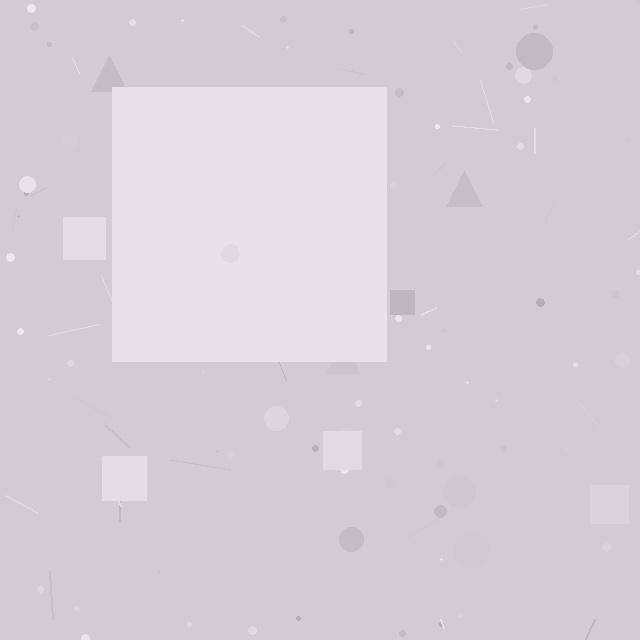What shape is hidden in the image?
A square is hidden in the image.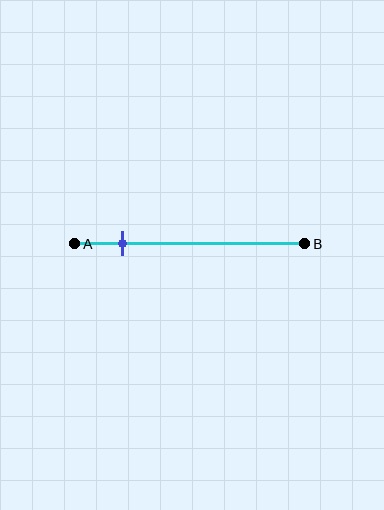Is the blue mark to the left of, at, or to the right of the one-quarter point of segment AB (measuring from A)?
The blue mark is to the left of the one-quarter point of segment AB.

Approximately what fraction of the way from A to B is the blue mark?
The blue mark is approximately 20% of the way from A to B.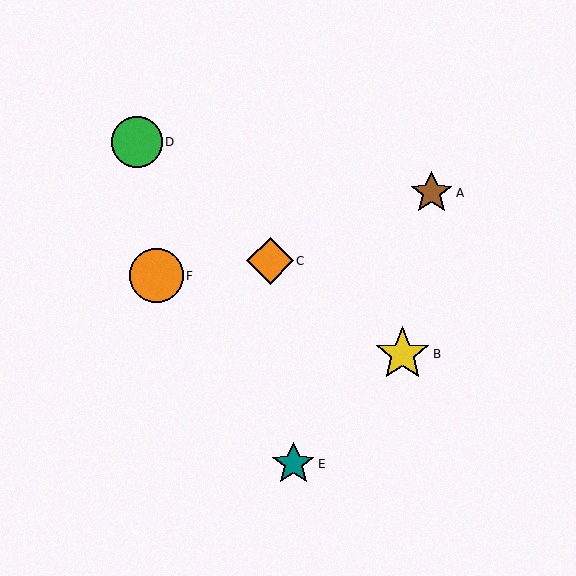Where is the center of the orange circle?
The center of the orange circle is at (156, 276).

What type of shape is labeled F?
Shape F is an orange circle.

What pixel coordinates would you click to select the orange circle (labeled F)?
Click at (156, 276) to select the orange circle F.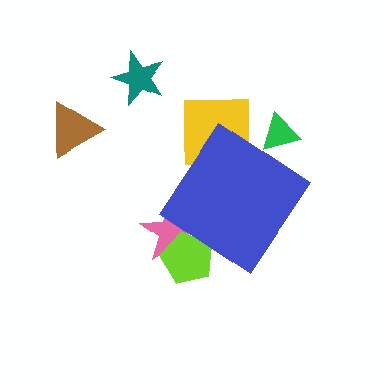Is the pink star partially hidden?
Yes, the pink star is partially hidden behind the blue diamond.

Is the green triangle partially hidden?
Yes, the green triangle is partially hidden behind the blue diamond.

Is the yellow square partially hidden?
Yes, the yellow square is partially hidden behind the blue diamond.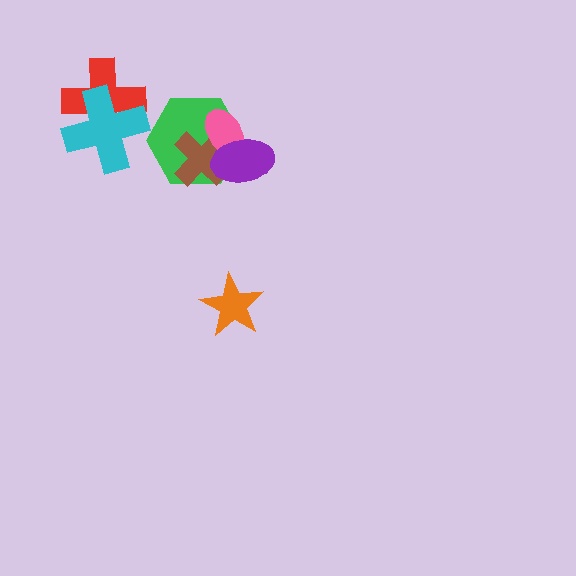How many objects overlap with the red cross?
1 object overlaps with the red cross.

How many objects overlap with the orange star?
0 objects overlap with the orange star.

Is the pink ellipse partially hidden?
Yes, it is partially covered by another shape.